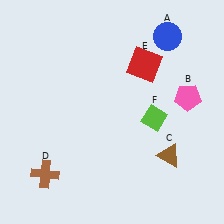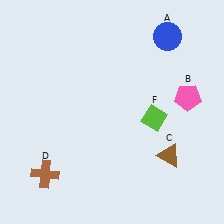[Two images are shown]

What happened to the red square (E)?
The red square (E) was removed in Image 2. It was in the top-right area of Image 1.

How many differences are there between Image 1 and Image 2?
There is 1 difference between the two images.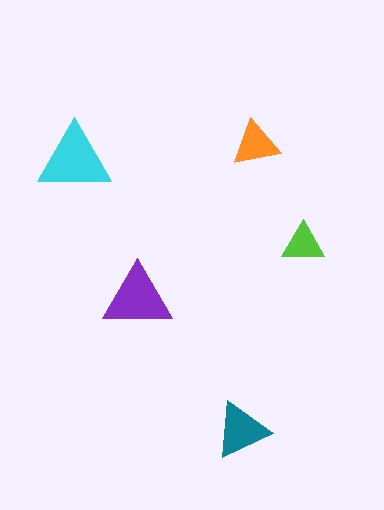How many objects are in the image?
There are 5 objects in the image.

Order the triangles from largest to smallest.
the cyan one, the purple one, the teal one, the orange one, the lime one.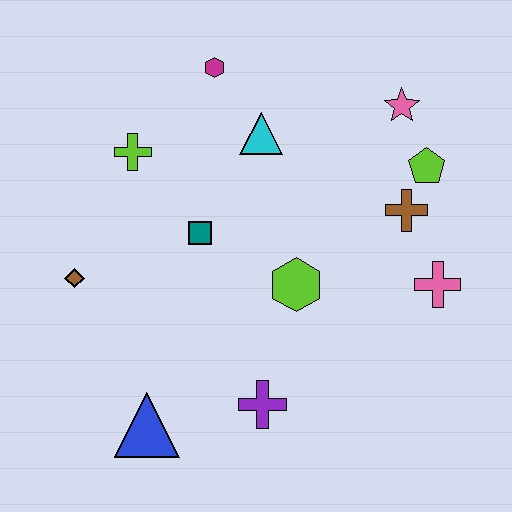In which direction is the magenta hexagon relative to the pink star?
The magenta hexagon is to the left of the pink star.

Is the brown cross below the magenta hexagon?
Yes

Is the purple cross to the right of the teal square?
Yes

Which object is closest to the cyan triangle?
The magenta hexagon is closest to the cyan triangle.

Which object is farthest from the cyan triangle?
The blue triangle is farthest from the cyan triangle.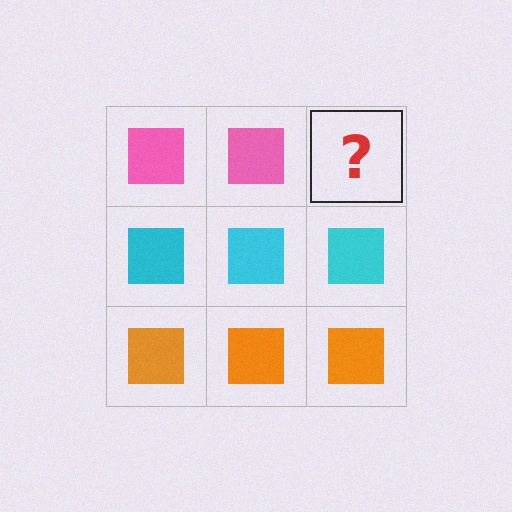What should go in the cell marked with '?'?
The missing cell should contain a pink square.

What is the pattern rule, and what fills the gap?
The rule is that each row has a consistent color. The gap should be filled with a pink square.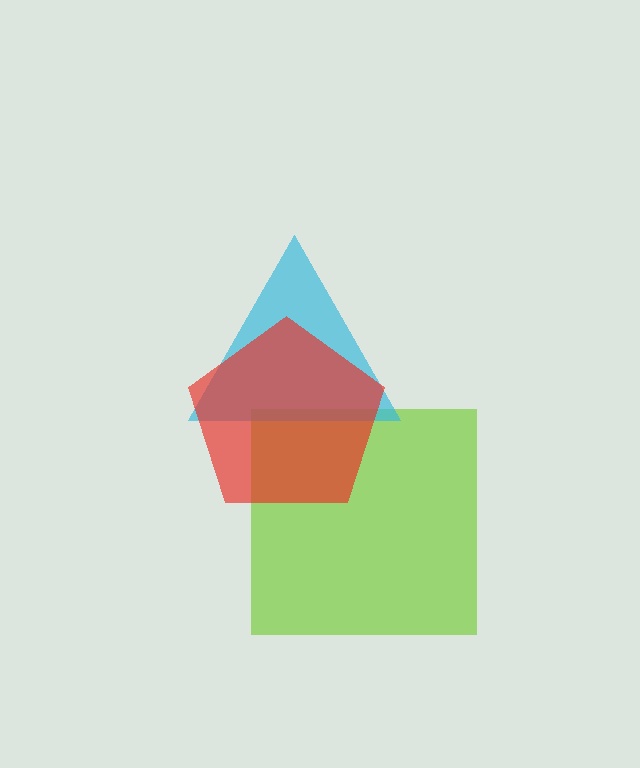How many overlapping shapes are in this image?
There are 3 overlapping shapes in the image.